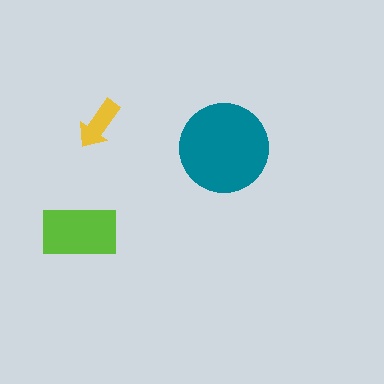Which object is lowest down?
The lime rectangle is bottommost.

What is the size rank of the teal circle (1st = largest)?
1st.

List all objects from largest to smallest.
The teal circle, the lime rectangle, the yellow arrow.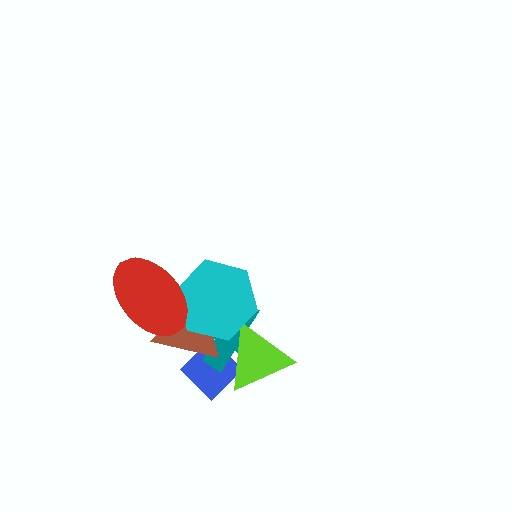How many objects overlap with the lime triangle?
3 objects overlap with the lime triangle.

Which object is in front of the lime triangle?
The cyan hexagon is in front of the lime triangle.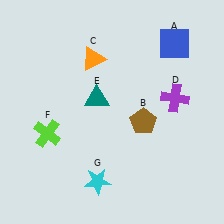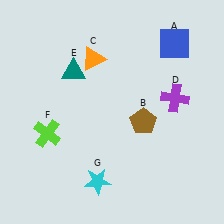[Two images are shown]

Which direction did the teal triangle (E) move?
The teal triangle (E) moved up.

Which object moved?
The teal triangle (E) moved up.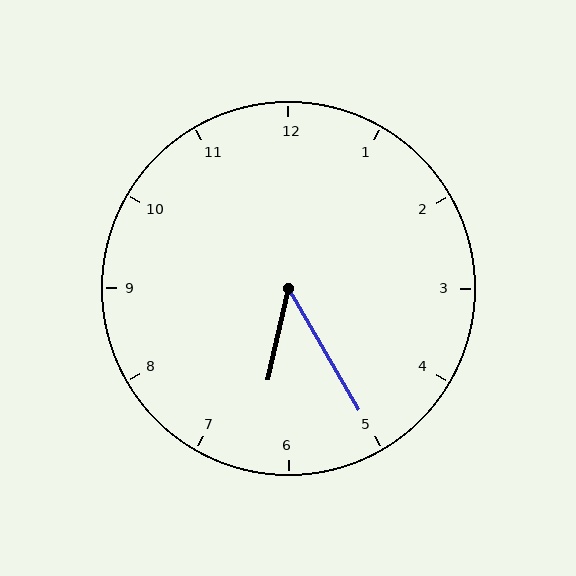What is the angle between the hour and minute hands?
Approximately 42 degrees.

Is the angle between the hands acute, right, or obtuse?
It is acute.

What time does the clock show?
6:25.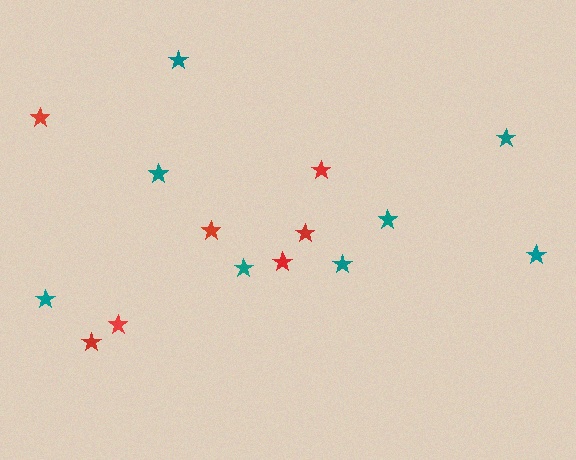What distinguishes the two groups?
There are 2 groups: one group of teal stars (8) and one group of red stars (7).